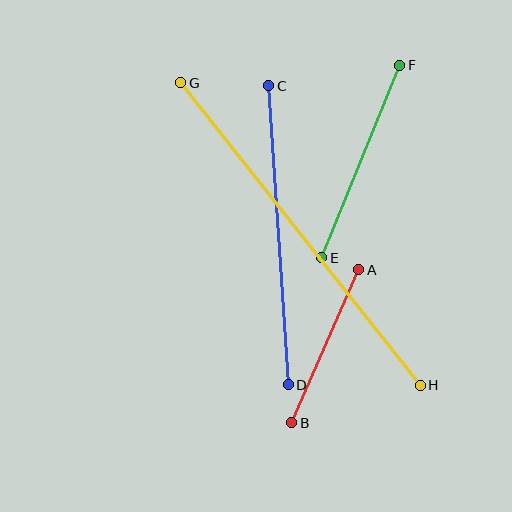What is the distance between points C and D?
The distance is approximately 300 pixels.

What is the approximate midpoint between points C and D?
The midpoint is at approximately (279, 235) pixels.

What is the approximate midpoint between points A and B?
The midpoint is at approximately (325, 346) pixels.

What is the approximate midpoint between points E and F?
The midpoint is at approximately (361, 161) pixels.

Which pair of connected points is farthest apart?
Points G and H are farthest apart.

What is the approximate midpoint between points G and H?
The midpoint is at approximately (301, 234) pixels.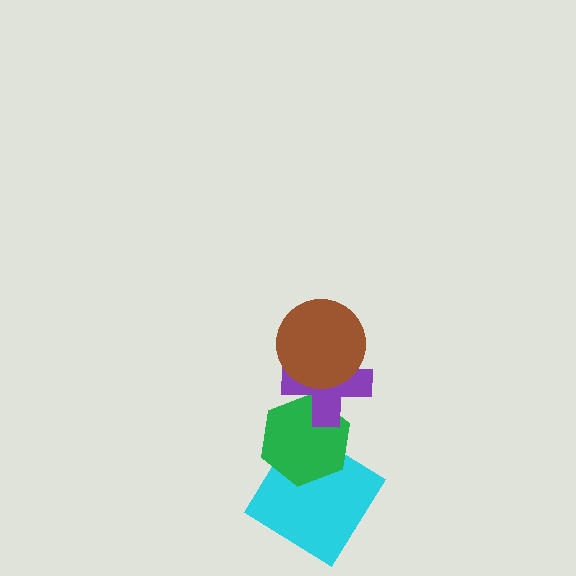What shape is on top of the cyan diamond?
The green hexagon is on top of the cyan diamond.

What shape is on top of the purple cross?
The brown circle is on top of the purple cross.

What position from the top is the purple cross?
The purple cross is 2nd from the top.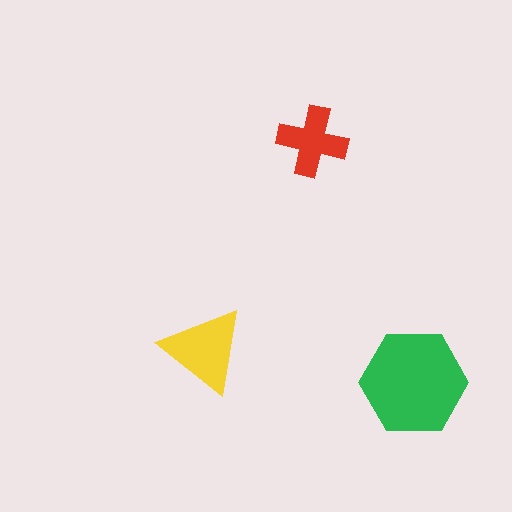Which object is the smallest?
The red cross.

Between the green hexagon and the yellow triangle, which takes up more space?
The green hexagon.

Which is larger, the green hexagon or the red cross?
The green hexagon.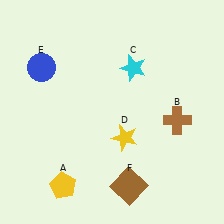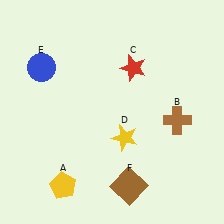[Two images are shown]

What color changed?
The star (C) changed from cyan in Image 1 to red in Image 2.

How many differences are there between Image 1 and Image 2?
There is 1 difference between the two images.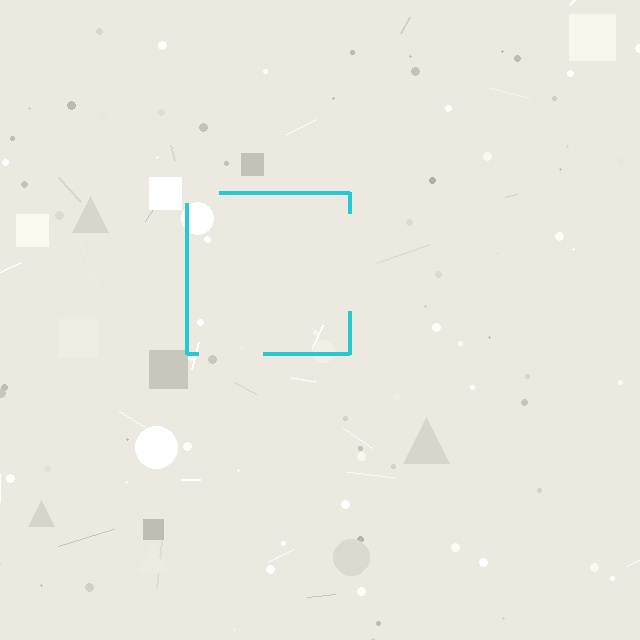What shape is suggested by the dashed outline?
The dashed outline suggests a square.